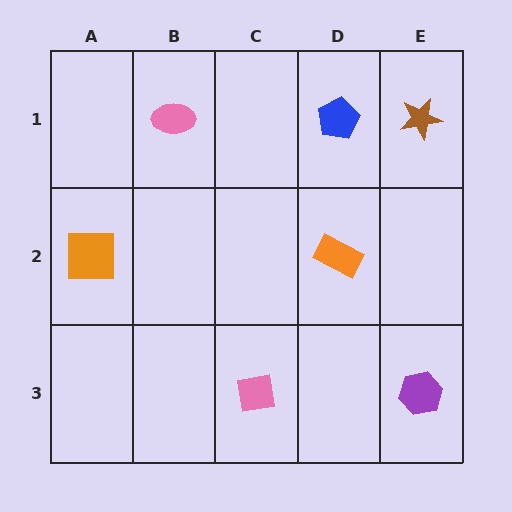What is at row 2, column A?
An orange square.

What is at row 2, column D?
An orange rectangle.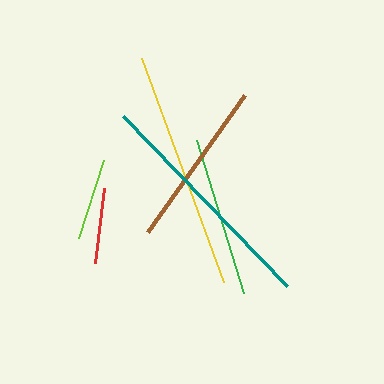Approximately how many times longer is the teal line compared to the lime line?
The teal line is approximately 2.9 times the length of the lime line.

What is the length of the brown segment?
The brown segment is approximately 168 pixels long.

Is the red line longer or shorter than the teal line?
The teal line is longer than the red line.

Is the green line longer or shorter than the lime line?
The green line is longer than the lime line.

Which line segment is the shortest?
The red line is the shortest at approximately 76 pixels.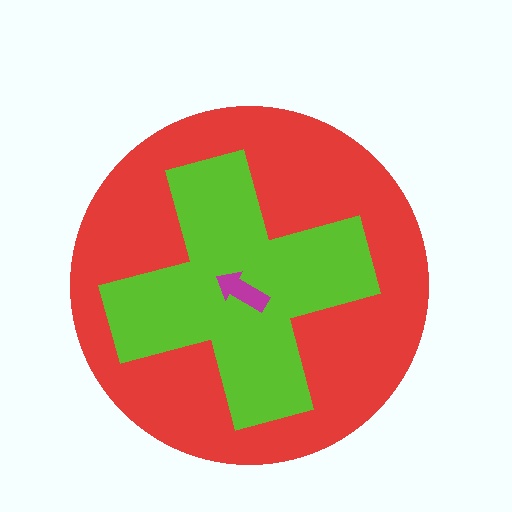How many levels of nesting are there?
3.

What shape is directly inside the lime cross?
The magenta arrow.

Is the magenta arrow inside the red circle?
Yes.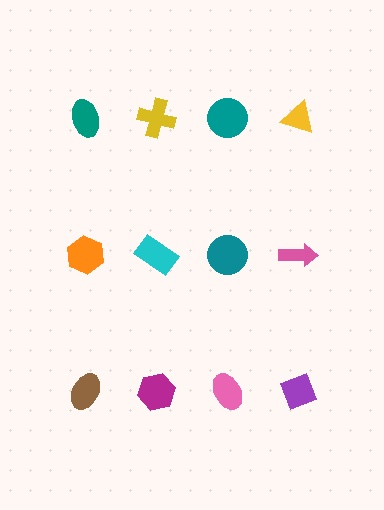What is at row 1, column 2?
A yellow cross.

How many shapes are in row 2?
4 shapes.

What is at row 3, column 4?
A purple diamond.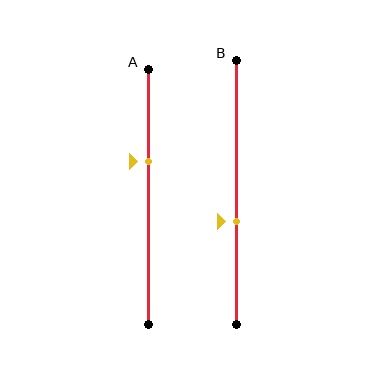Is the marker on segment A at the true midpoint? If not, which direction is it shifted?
No, the marker on segment A is shifted upward by about 14% of the segment length.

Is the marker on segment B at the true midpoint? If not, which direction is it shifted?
No, the marker on segment B is shifted downward by about 11% of the segment length.